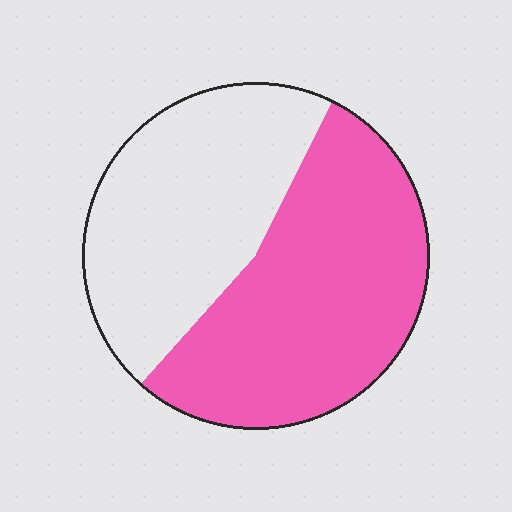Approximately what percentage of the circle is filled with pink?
Approximately 55%.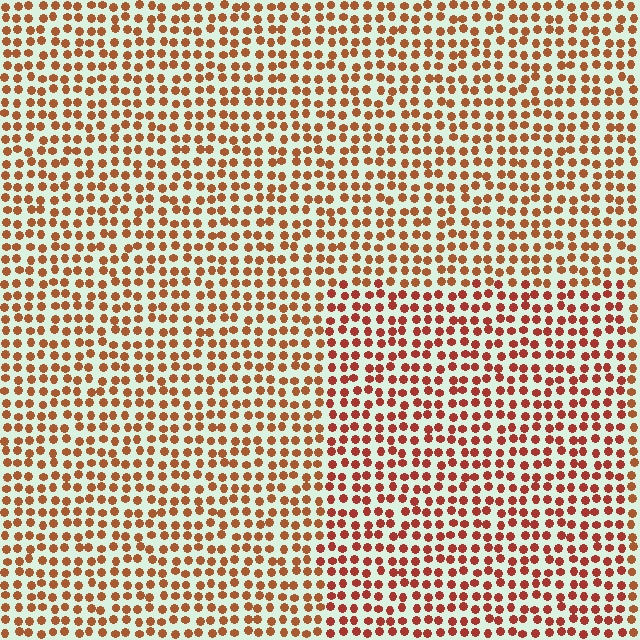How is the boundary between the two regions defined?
The boundary is defined purely by a slight shift in hue (about 19 degrees). Spacing, size, and orientation are identical on both sides.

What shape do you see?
I see a rectangle.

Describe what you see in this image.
The image is filled with small brown elements in a uniform arrangement. A rectangle-shaped region is visible where the elements are tinted to a slightly different hue, forming a subtle color boundary.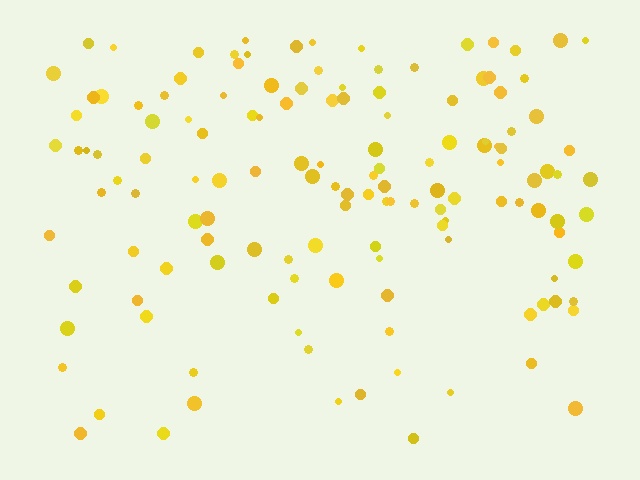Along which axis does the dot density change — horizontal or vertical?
Vertical.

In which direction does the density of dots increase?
From bottom to top, with the top side densest.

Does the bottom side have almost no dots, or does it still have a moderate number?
Still a moderate number, just noticeably fewer than the top.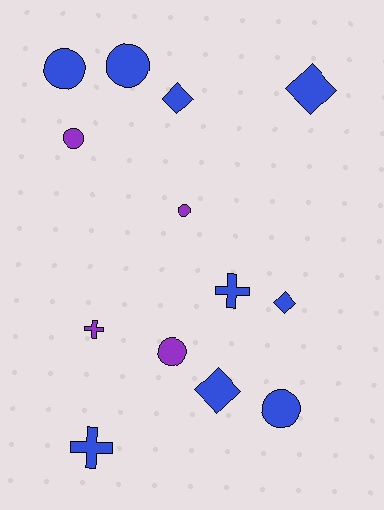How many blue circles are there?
There are 3 blue circles.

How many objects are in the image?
There are 13 objects.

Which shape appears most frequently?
Circle, with 6 objects.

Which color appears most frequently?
Blue, with 9 objects.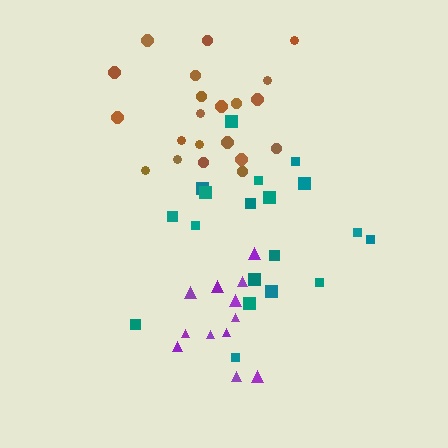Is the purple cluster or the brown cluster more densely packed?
Brown.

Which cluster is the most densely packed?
Brown.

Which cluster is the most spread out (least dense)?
Teal.